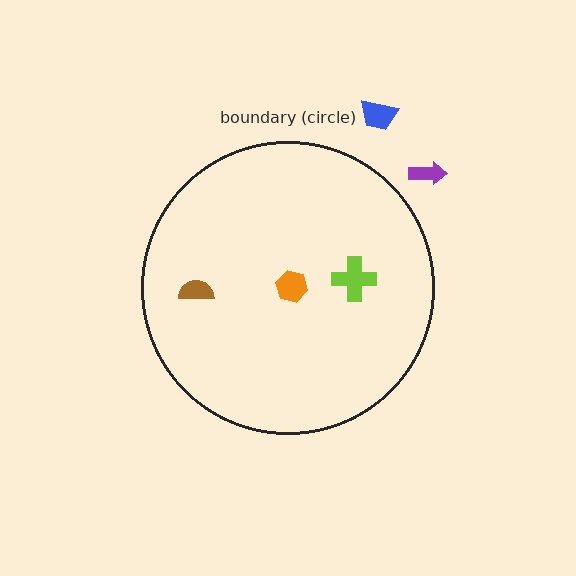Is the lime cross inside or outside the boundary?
Inside.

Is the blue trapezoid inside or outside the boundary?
Outside.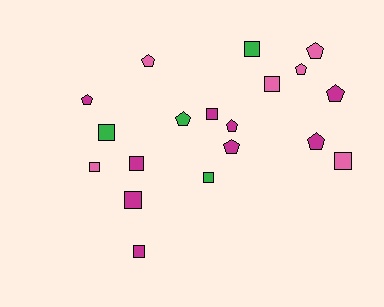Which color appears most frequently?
Magenta, with 9 objects.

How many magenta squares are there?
There are 4 magenta squares.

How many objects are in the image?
There are 19 objects.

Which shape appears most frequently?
Square, with 10 objects.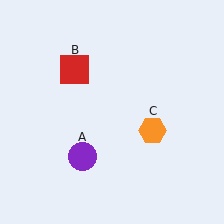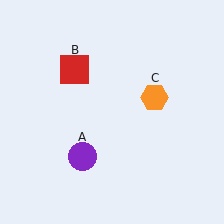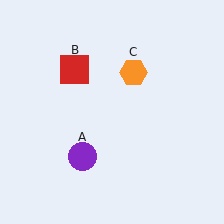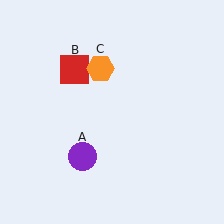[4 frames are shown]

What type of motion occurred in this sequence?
The orange hexagon (object C) rotated counterclockwise around the center of the scene.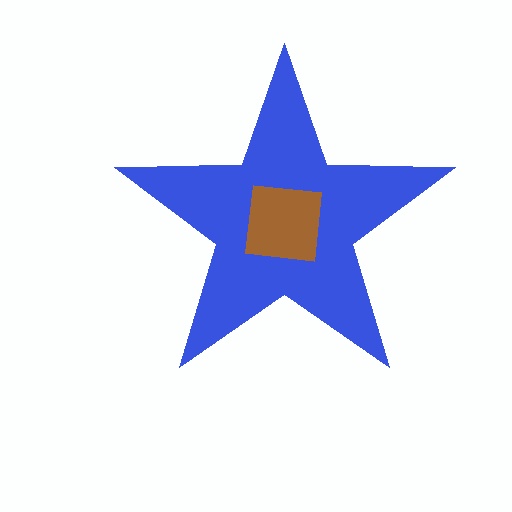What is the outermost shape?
The blue star.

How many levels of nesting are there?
2.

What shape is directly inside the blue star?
The brown square.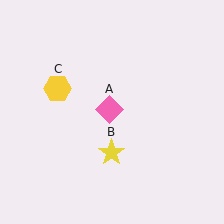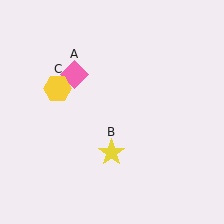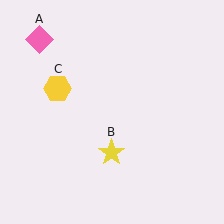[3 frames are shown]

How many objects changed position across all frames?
1 object changed position: pink diamond (object A).